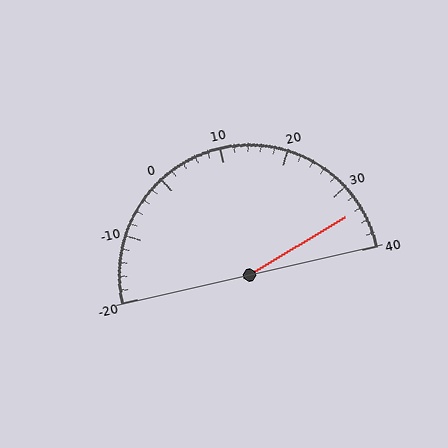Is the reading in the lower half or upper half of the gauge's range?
The reading is in the upper half of the range (-20 to 40).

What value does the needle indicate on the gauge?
The needle indicates approximately 34.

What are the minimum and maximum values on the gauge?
The gauge ranges from -20 to 40.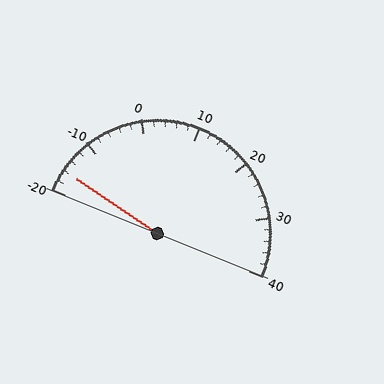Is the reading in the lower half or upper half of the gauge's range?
The reading is in the lower half of the range (-20 to 40).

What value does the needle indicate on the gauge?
The needle indicates approximately -16.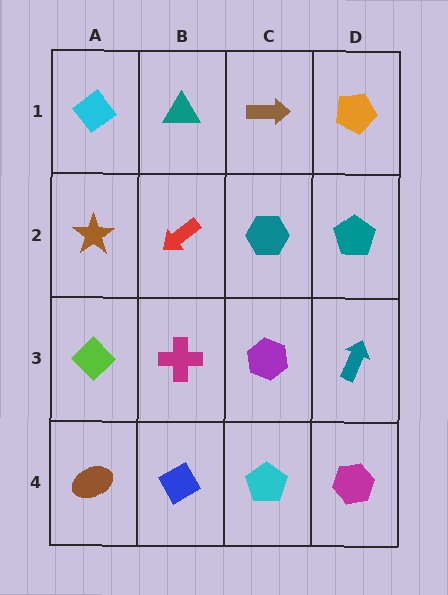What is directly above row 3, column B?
A red arrow.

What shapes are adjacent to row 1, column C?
A teal hexagon (row 2, column C), a teal triangle (row 1, column B), an orange pentagon (row 1, column D).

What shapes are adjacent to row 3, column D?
A teal pentagon (row 2, column D), a magenta hexagon (row 4, column D), a purple hexagon (row 3, column C).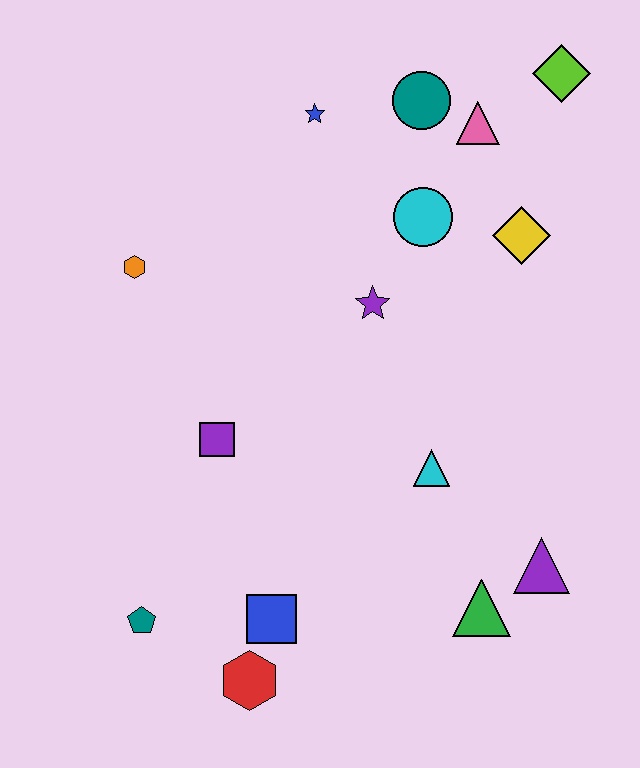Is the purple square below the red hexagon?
No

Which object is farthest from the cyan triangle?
The lime diamond is farthest from the cyan triangle.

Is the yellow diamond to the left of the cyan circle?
No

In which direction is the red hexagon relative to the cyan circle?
The red hexagon is below the cyan circle.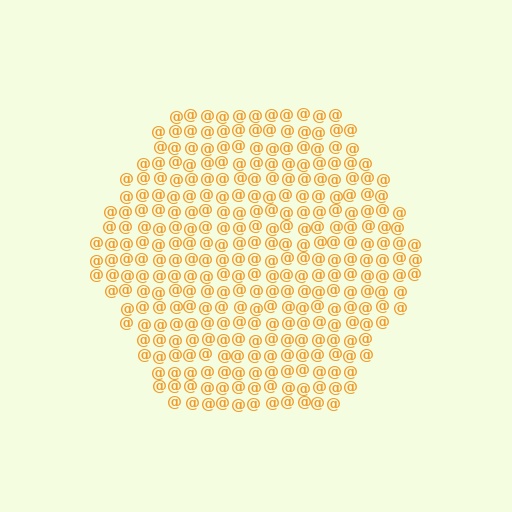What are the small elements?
The small elements are at signs.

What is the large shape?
The large shape is a hexagon.